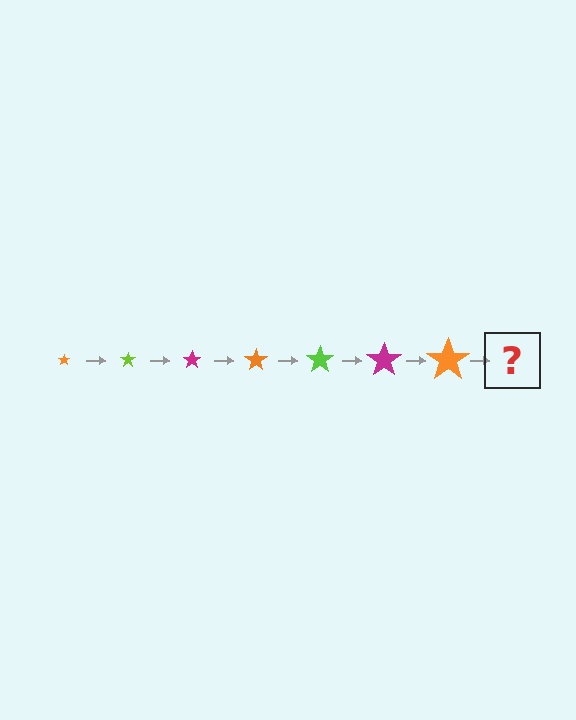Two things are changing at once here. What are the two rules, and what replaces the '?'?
The two rules are that the star grows larger each step and the color cycles through orange, lime, and magenta. The '?' should be a lime star, larger than the previous one.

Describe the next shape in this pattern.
It should be a lime star, larger than the previous one.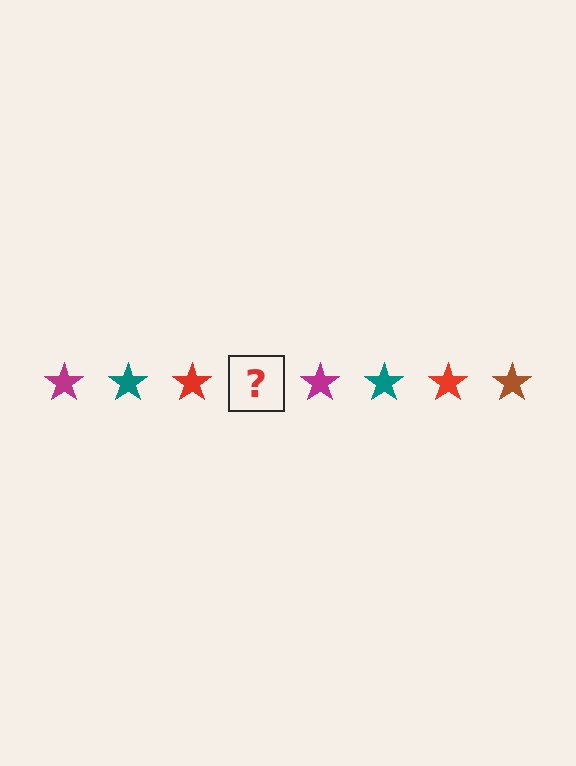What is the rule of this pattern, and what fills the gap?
The rule is that the pattern cycles through magenta, teal, red, brown stars. The gap should be filled with a brown star.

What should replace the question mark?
The question mark should be replaced with a brown star.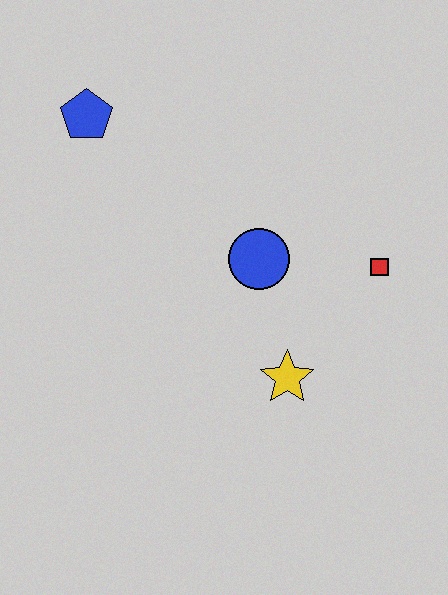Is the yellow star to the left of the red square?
Yes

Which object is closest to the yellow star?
The blue circle is closest to the yellow star.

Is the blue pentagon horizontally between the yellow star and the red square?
No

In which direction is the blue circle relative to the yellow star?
The blue circle is above the yellow star.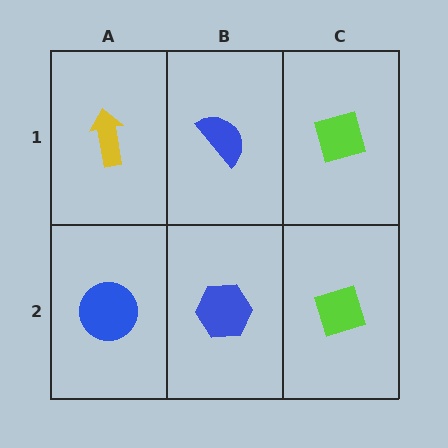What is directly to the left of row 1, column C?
A blue semicircle.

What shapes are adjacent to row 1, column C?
A lime diamond (row 2, column C), a blue semicircle (row 1, column B).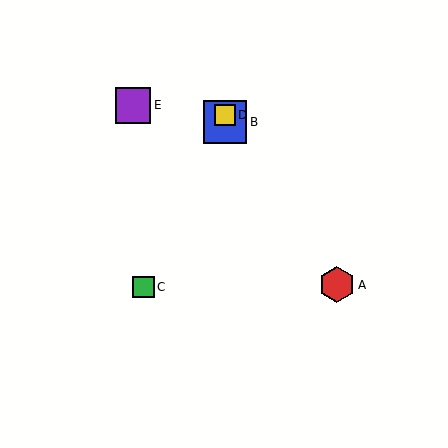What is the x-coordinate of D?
Object D is at x≈225.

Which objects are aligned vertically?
Objects B, D are aligned vertically.